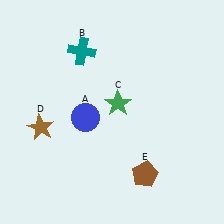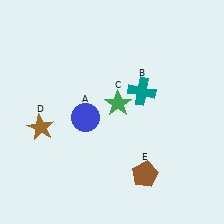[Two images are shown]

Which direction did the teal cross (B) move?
The teal cross (B) moved right.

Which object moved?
The teal cross (B) moved right.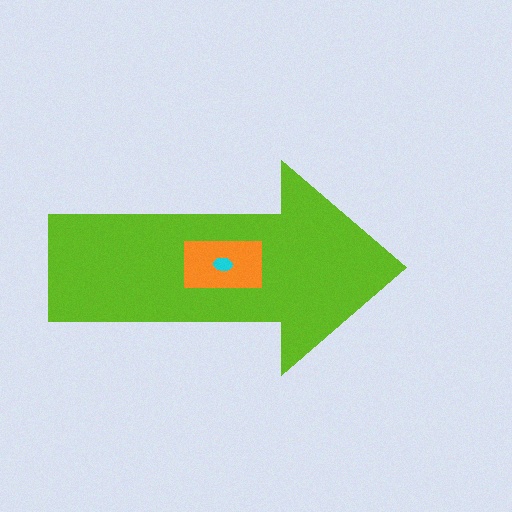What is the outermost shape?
The lime arrow.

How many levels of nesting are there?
3.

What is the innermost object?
The cyan ellipse.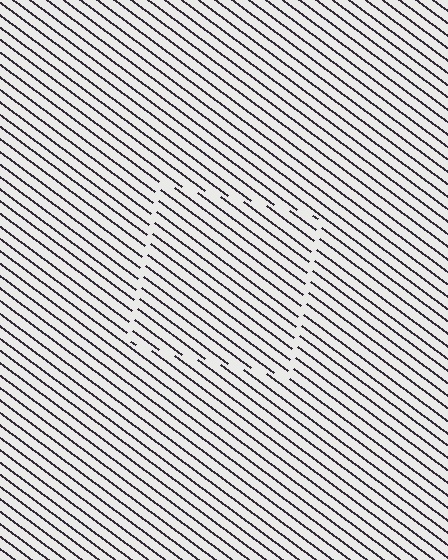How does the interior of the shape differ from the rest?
The interior of the shape contains the same grating, shifted by half a period — the contour is defined by the phase discontinuity where line-ends from the inner and outer gratings abut.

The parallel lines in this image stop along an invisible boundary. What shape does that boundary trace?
An illusory square. The interior of the shape contains the same grating, shifted by half a period — the contour is defined by the phase discontinuity where line-ends from the inner and outer gratings abut.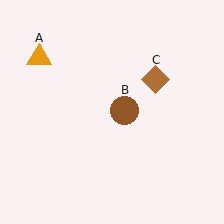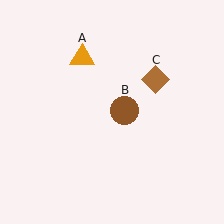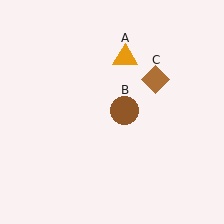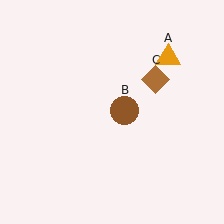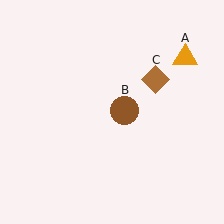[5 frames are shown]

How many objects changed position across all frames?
1 object changed position: orange triangle (object A).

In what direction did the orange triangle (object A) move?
The orange triangle (object A) moved right.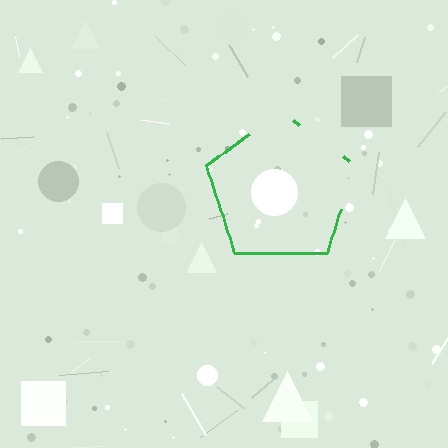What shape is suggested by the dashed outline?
The dashed outline suggests a pentagon.